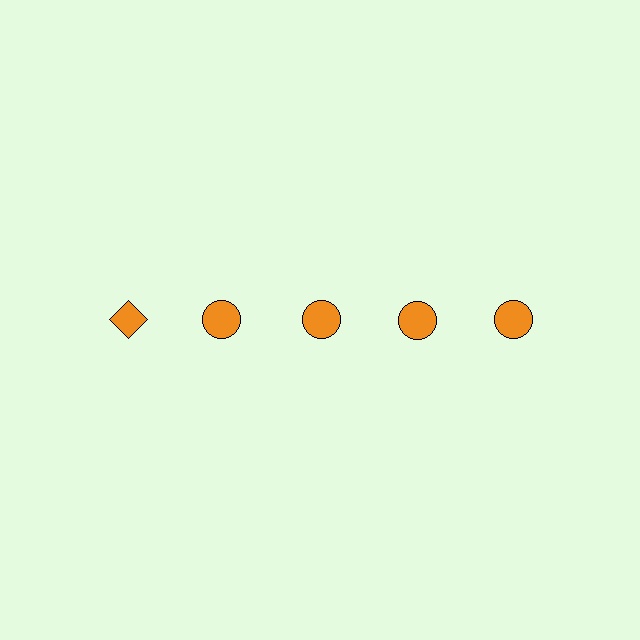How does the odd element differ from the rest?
It has a different shape: diamond instead of circle.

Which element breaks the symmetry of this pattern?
The orange diamond in the top row, leftmost column breaks the symmetry. All other shapes are orange circles.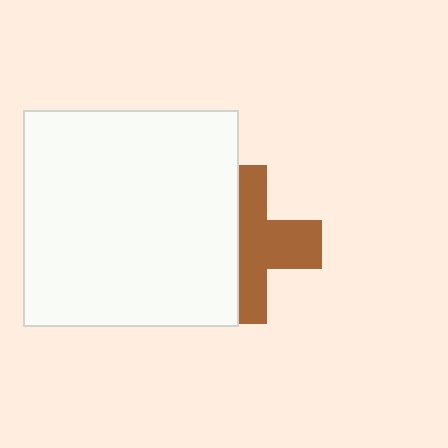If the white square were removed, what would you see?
You would see the complete brown cross.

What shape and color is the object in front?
The object in front is a white square.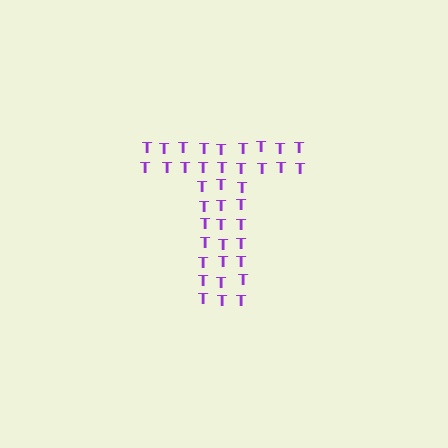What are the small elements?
The small elements are letter T's.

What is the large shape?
The large shape is the letter T.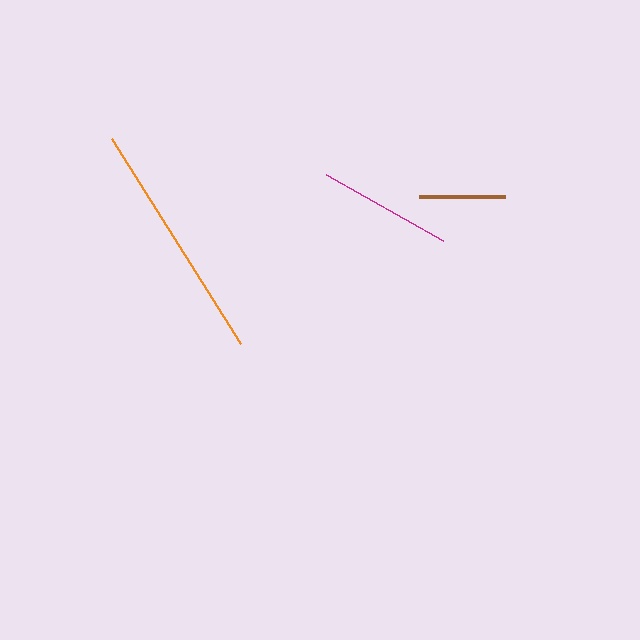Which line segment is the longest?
The orange line is the longest at approximately 243 pixels.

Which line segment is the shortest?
The brown line is the shortest at approximately 86 pixels.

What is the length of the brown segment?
The brown segment is approximately 86 pixels long.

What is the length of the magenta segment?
The magenta segment is approximately 134 pixels long.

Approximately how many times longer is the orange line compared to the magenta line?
The orange line is approximately 1.8 times the length of the magenta line.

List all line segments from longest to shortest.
From longest to shortest: orange, magenta, brown.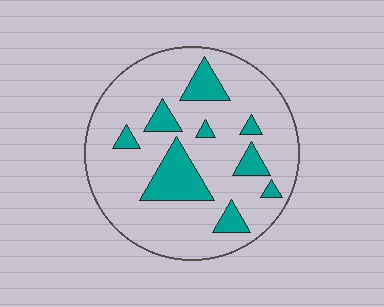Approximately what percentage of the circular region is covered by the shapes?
Approximately 20%.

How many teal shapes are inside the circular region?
9.